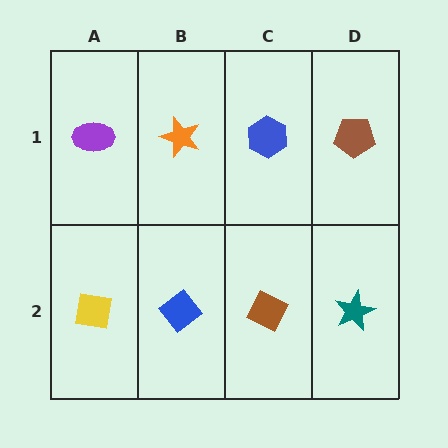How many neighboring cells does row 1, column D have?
2.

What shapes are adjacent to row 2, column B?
An orange star (row 1, column B), a yellow square (row 2, column A), a brown diamond (row 2, column C).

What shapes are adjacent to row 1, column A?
A yellow square (row 2, column A), an orange star (row 1, column B).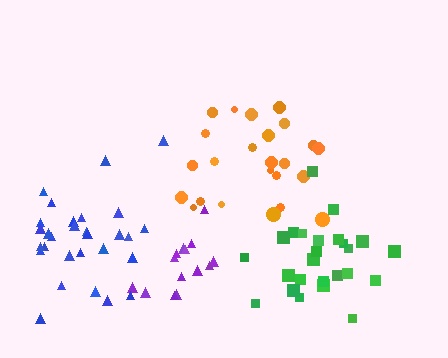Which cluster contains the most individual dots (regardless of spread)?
Blue (29).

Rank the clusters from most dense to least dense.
purple, green, blue, orange.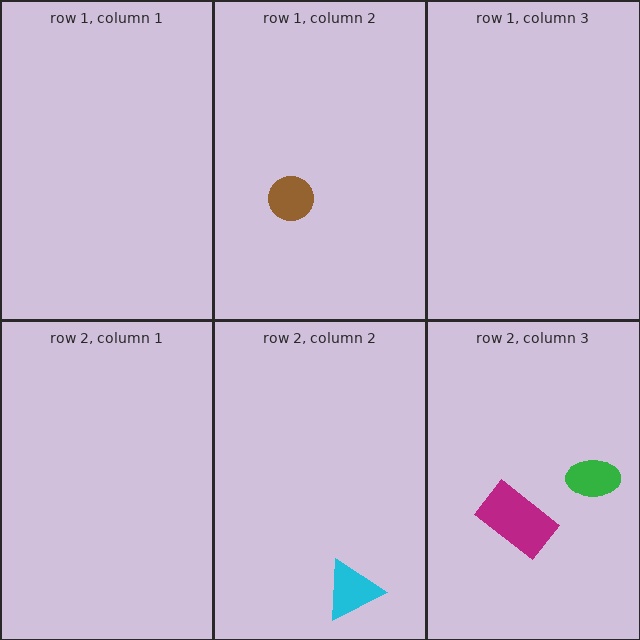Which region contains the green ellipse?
The row 2, column 3 region.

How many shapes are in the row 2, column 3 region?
2.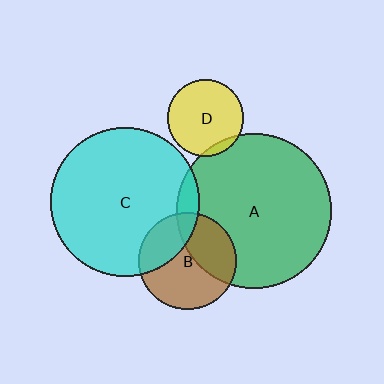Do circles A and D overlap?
Yes.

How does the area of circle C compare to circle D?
Approximately 3.8 times.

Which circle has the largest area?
Circle A (green).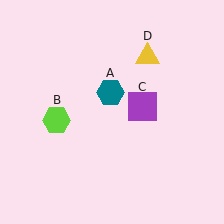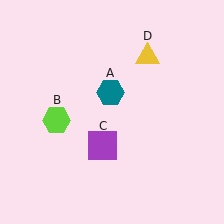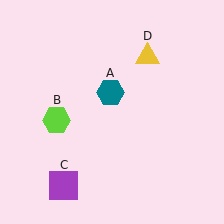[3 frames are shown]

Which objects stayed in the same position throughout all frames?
Teal hexagon (object A) and lime hexagon (object B) and yellow triangle (object D) remained stationary.